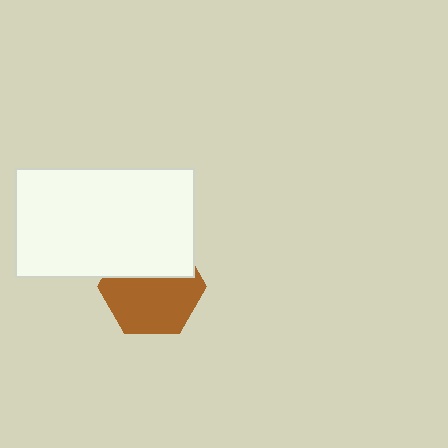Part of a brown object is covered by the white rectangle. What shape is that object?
It is a hexagon.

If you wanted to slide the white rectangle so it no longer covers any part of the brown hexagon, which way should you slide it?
Slide it up — that is the most direct way to separate the two shapes.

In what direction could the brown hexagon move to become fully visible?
The brown hexagon could move down. That would shift it out from behind the white rectangle entirely.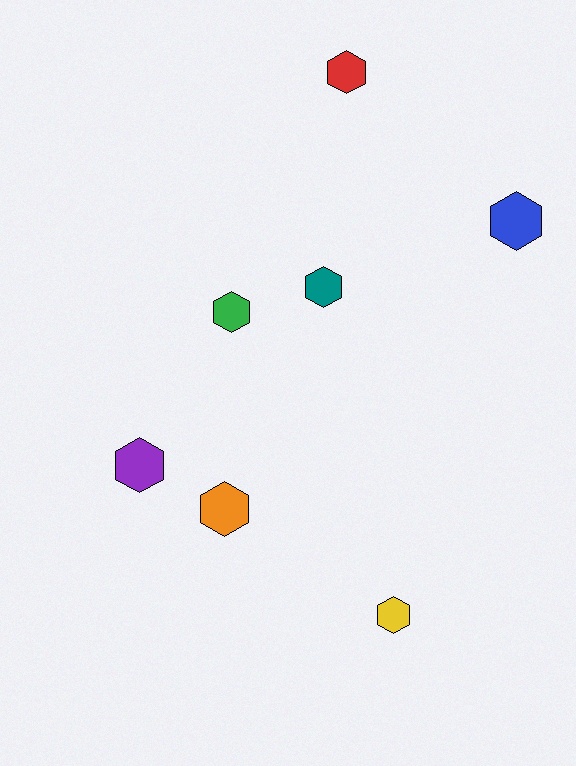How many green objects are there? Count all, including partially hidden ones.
There is 1 green object.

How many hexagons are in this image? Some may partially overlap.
There are 7 hexagons.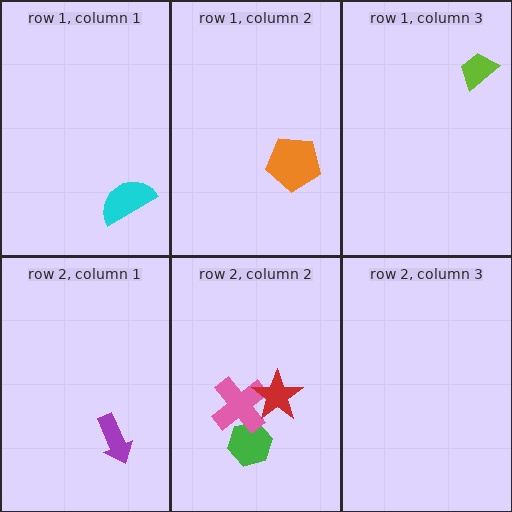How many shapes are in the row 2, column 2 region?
3.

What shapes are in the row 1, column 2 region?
The orange pentagon.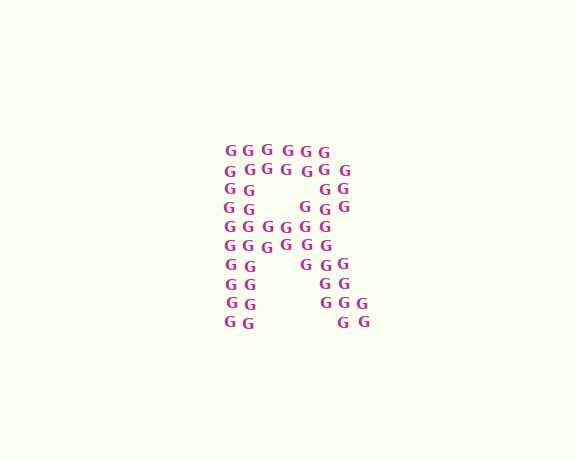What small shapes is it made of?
It is made of small letter G's.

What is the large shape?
The large shape is the letter R.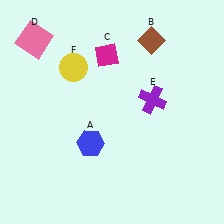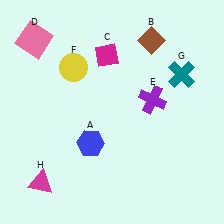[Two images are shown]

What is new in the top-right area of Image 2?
A teal cross (G) was added in the top-right area of Image 2.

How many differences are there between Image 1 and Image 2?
There are 2 differences between the two images.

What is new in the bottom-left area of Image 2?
A magenta triangle (H) was added in the bottom-left area of Image 2.